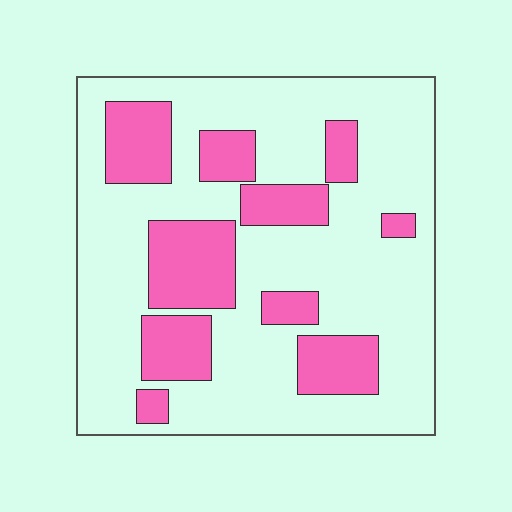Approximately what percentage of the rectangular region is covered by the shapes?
Approximately 30%.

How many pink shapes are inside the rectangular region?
10.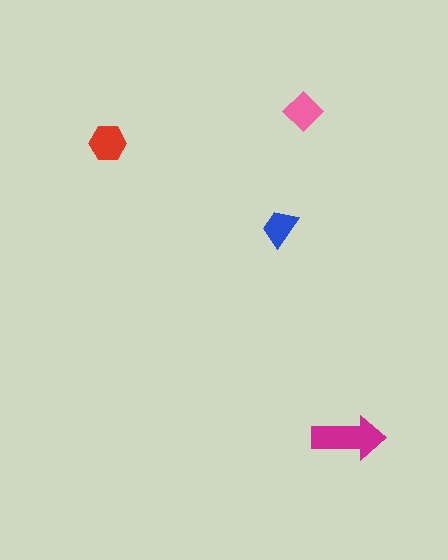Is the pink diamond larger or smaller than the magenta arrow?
Smaller.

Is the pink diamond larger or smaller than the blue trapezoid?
Larger.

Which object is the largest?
The magenta arrow.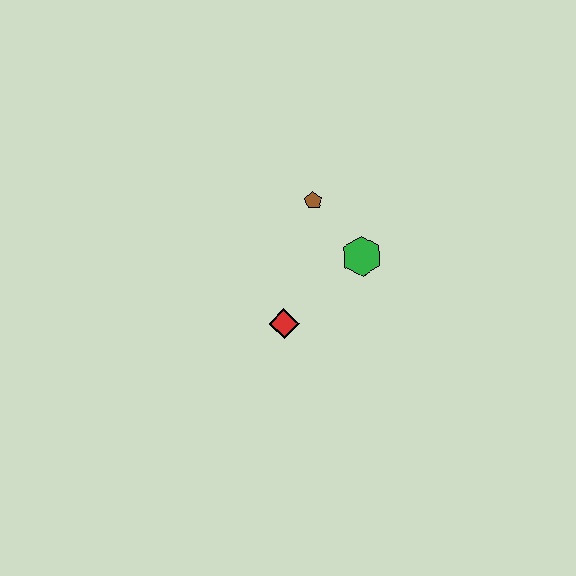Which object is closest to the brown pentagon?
The green hexagon is closest to the brown pentagon.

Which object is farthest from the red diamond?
The brown pentagon is farthest from the red diamond.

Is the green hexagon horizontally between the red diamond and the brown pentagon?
No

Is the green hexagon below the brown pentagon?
Yes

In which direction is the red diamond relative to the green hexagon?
The red diamond is to the left of the green hexagon.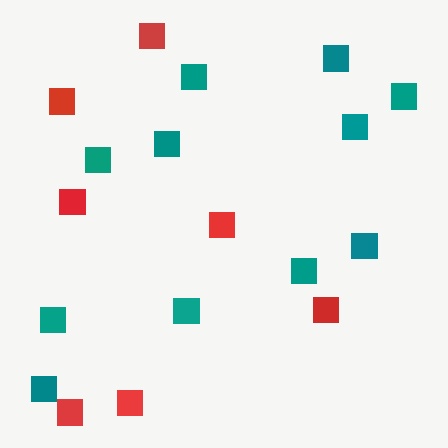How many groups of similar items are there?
There are 2 groups: one group of red squares (7) and one group of teal squares (11).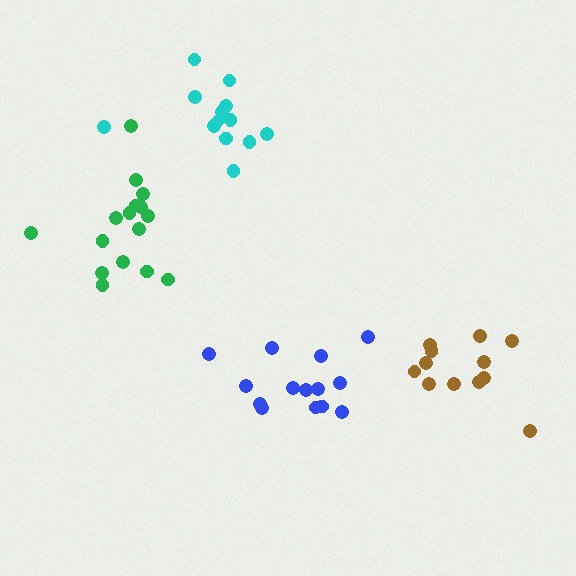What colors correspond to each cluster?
The clusters are colored: blue, brown, green, cyan.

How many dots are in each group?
Group 1: 14 dots, Group 2: 12 dots, Group 3: 16 dots, Group 4: 13 dots (55 total).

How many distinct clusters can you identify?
There are 4 distinct clusters.